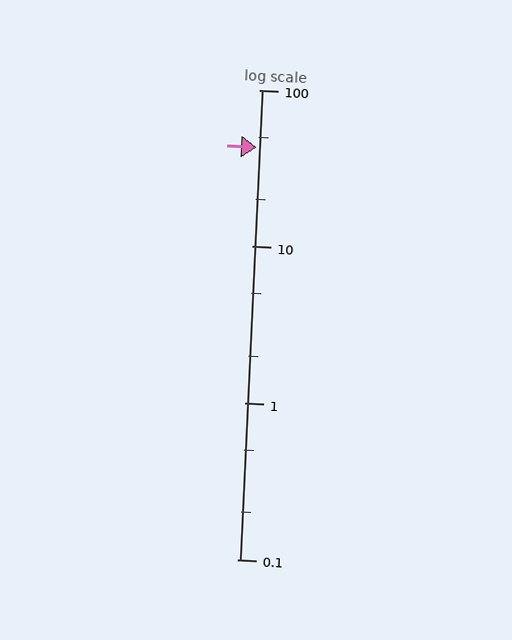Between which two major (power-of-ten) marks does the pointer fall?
The pointer is between 10 and 100.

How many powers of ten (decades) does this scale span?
The scale spans 3 decades, from 0.1 to 100.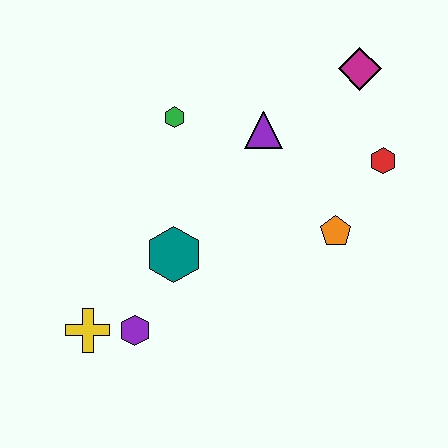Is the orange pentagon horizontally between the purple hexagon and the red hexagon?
Yes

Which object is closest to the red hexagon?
The orange pentagon is closest to the red hexagon.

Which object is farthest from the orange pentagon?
The yellow cross is farthest from the orange pentagon.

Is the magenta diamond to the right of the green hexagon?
Yes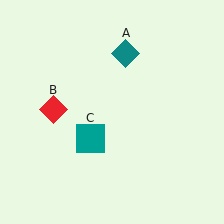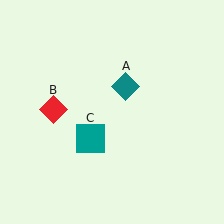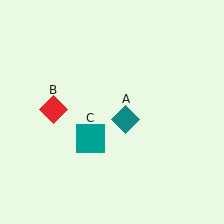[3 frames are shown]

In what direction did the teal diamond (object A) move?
The teal diamond (object A) moved down.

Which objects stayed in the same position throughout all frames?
Red diamond (object B) and teal square (object C) remained stationary.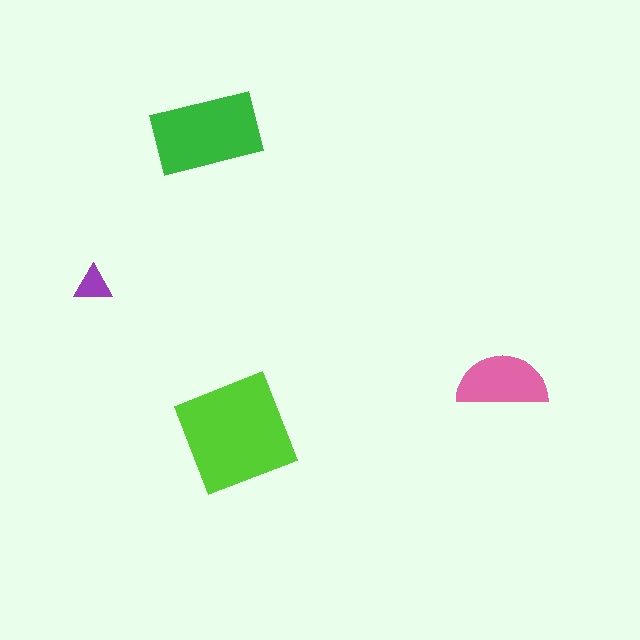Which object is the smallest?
The purple triangle.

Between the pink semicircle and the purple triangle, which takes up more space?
The pink semicircle.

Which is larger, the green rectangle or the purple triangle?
The green rectangle.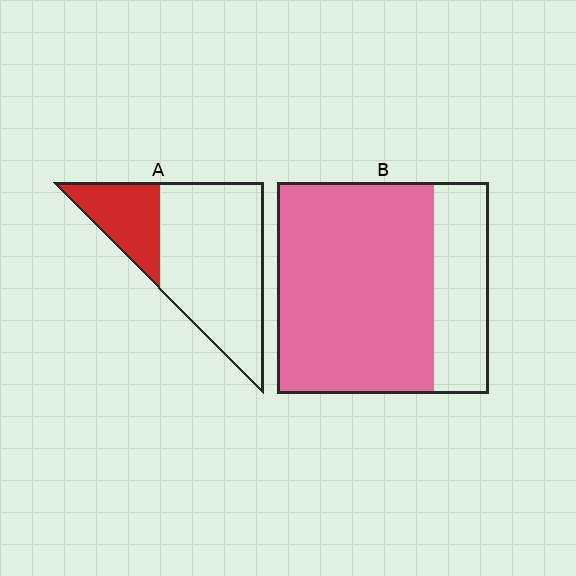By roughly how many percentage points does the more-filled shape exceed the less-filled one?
By roughly 50 percentage points (B over A).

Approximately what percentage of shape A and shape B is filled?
A is approximately 25% and B is approximately 75%.